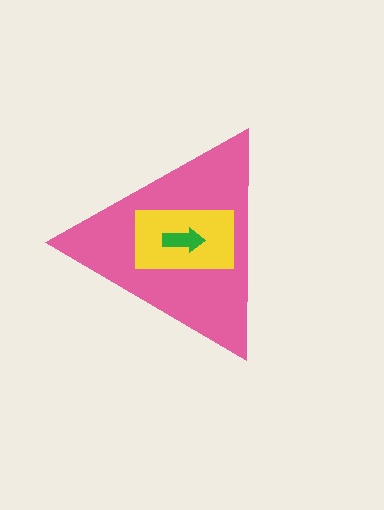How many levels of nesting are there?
3.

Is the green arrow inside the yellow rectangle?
Yes.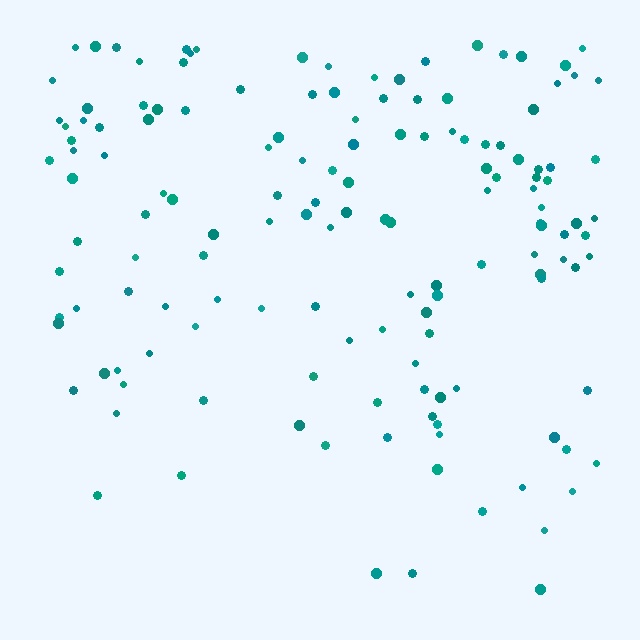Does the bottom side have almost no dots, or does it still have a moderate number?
Still a moderate number, just noticeably fewer than the top.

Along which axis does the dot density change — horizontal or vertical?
Vertical.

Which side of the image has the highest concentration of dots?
The top.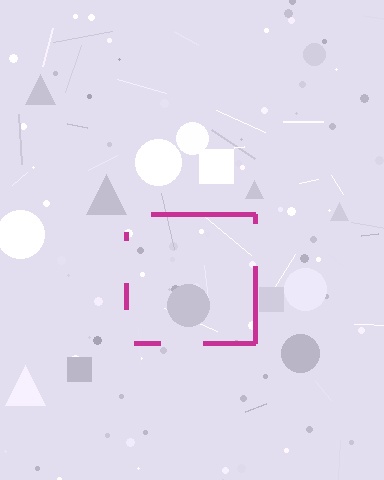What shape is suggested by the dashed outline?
The dashed outline suggests a square.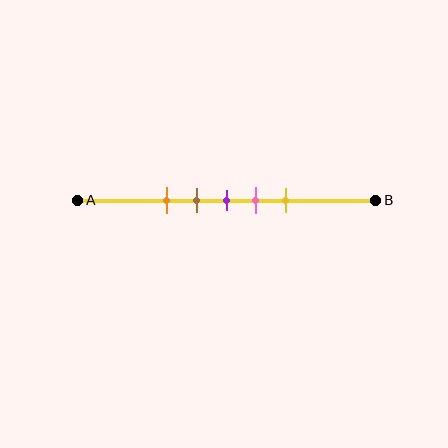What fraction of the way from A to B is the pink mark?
The pink mark is approximately 60% (0.6) of the way from A to B.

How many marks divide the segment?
There are 5 marks dividing the segment.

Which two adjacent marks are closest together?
The brown and purple marks are the closest adjacent pair.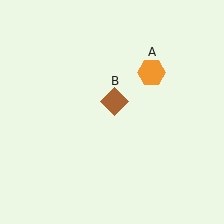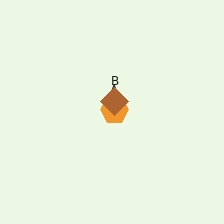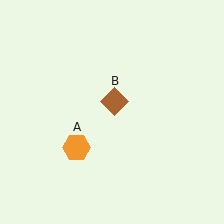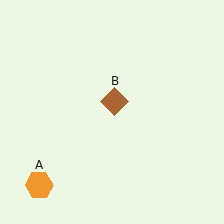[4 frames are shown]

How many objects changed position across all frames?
1 object changed position: orange hexagon (object A).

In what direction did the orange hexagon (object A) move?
The orange hexagon (object A) moved down and to the left.